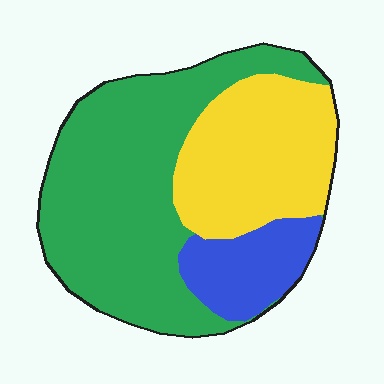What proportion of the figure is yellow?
Yellow takes up about one third (1/3) of the figure.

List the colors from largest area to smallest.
From largest to smallest: green, yellow, blue.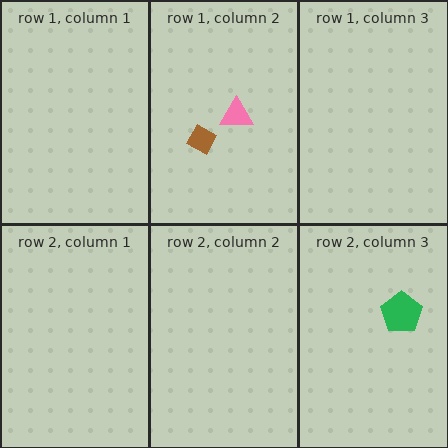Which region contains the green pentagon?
The row 2, column 3 region.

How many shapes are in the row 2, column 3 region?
1.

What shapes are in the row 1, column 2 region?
The pink triangle, the brown diamond.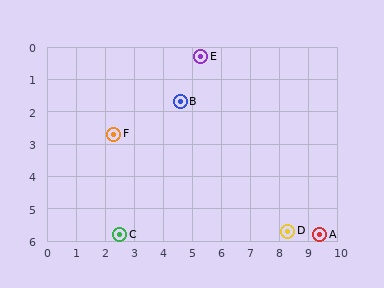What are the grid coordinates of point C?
Point C is at approximately (2.5, 5.8).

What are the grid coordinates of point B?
Point B is at approximately (4.6, 1.7).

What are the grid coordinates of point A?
Point A is at approximately (9.4, 5.8).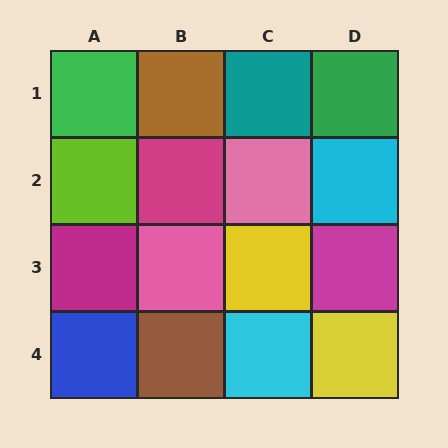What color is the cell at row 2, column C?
Pink.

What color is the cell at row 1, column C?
Teal.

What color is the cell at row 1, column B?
Brown.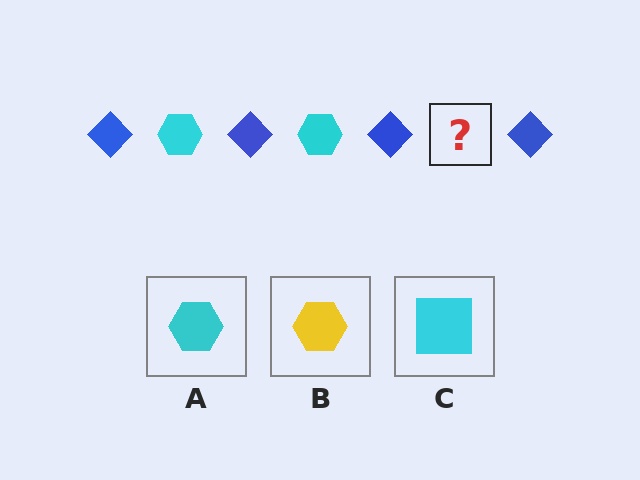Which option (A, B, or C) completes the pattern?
A.